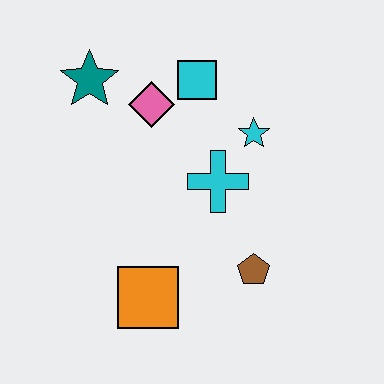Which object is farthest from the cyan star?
The orange square is farthest from the cyan star.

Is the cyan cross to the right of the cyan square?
Yes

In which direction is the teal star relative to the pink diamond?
The teal star is to the left of the pink diamond.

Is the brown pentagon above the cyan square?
No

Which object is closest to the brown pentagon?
The cyan cross is closest to the brown pentagon.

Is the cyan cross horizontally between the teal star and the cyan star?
Yes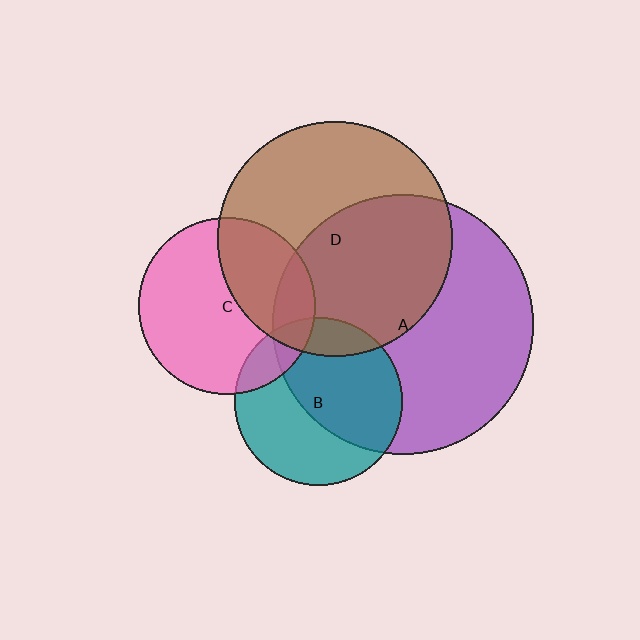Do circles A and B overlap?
Yes.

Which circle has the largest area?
Circle A (purple).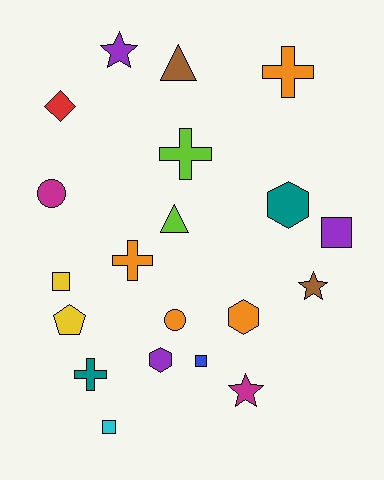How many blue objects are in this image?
There is 1 blue object.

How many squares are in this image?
There are 4 squares.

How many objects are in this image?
There are 20 objects.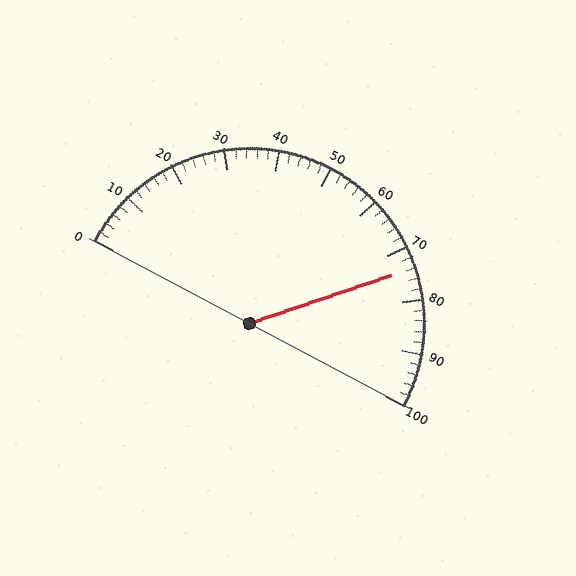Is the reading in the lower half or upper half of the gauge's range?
The reading is in the upper half of the range (0 to 100).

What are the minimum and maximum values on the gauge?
The gauge ranges from 0 to 100.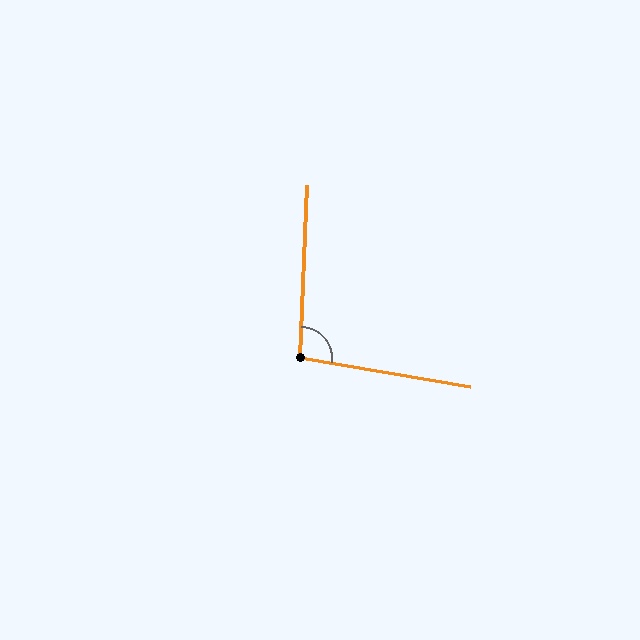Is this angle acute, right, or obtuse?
It is obtuse.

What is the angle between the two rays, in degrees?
Approximately 97 degrees.